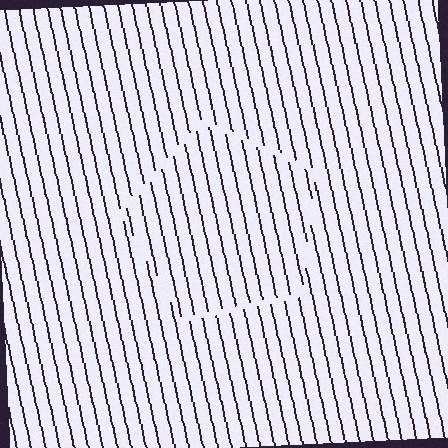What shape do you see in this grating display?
An illusory pentagon. The interior of the shape contains the same grating, shifted by half a period — the contour is defined by the phase discontinuity where line-ends from the inner and outer gratings abut.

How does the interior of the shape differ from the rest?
The interior of the shape contains the same grating, shifted by half a period — the contour is defined by the phase discontinuity where line-ends from the inner and outer gratings abut.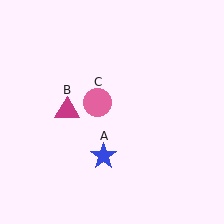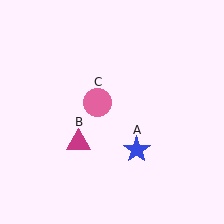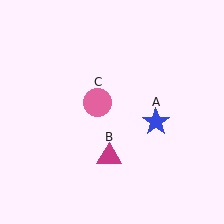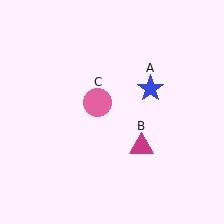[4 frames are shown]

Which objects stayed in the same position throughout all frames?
Pink circle (object C) remained stationary.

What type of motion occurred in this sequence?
The blue star (object A), magenta triangle (object B) rotated counterclockwise around the center of the scene.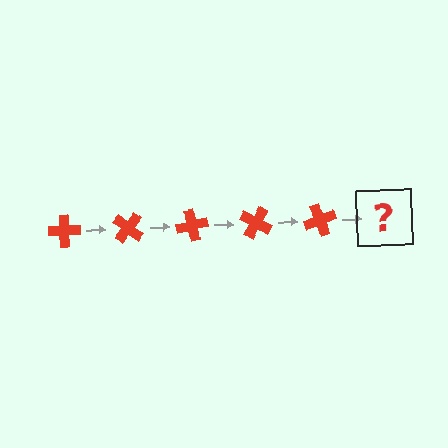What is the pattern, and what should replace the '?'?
The pattern is that the cross rotates 40 degrees each step. The '?' should be a red cross rotated 200 degrees.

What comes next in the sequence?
The next element should be a red cross rotated 200 degrees.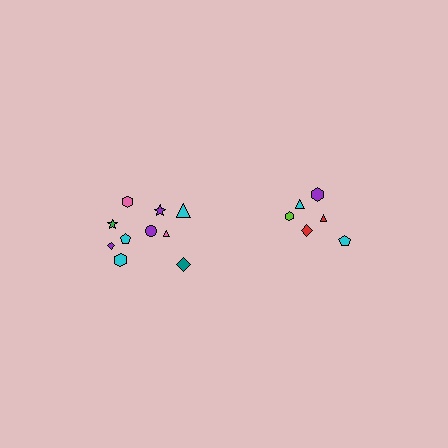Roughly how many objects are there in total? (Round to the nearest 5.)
Roughly 15 objects in total.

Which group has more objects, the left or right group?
The left group.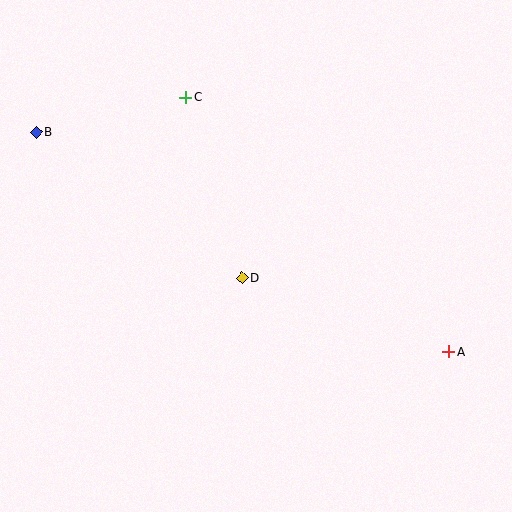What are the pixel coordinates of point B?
Point B is at (36, 132).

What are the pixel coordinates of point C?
Point C is at (186, 97).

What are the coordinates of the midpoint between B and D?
The midpoint between B and D is at (139, 205).